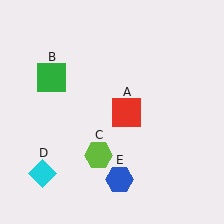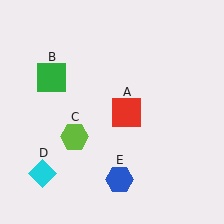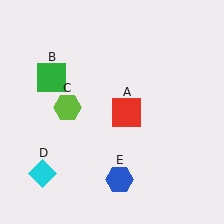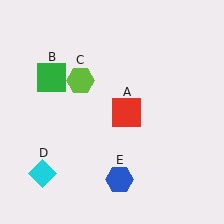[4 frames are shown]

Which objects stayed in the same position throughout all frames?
Red square (object A) and green square (object B) and cyan diamond (object D) and blue hexagon (object E) remained stationary.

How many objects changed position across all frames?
1 object changed position: lime hexagon (object C).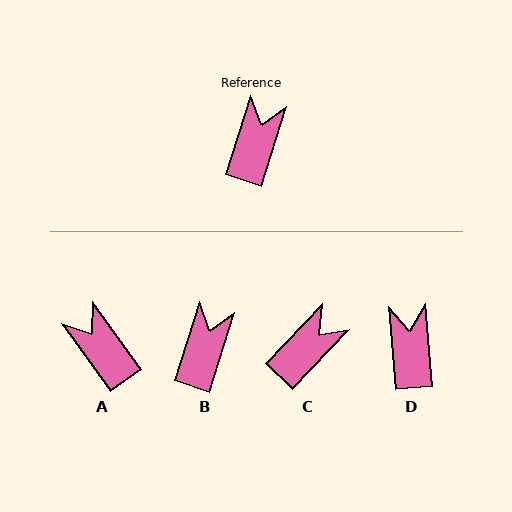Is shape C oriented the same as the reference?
No, it is off by about 26 degrees.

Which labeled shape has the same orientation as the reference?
B.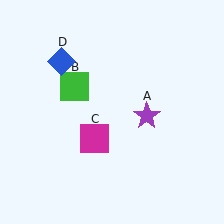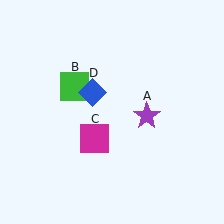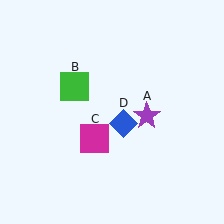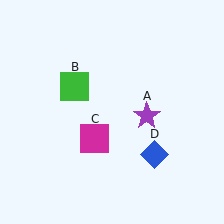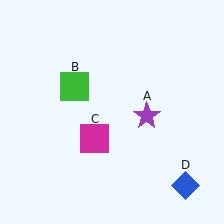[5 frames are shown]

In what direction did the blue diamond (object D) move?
The blue diamond (object D) moved down and to the right.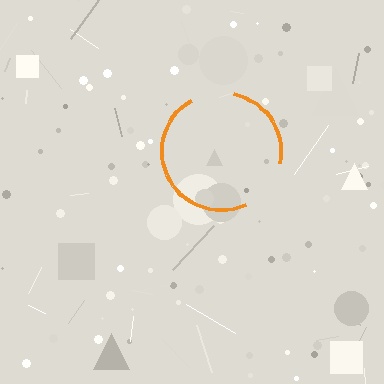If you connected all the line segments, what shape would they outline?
They would outline a circle.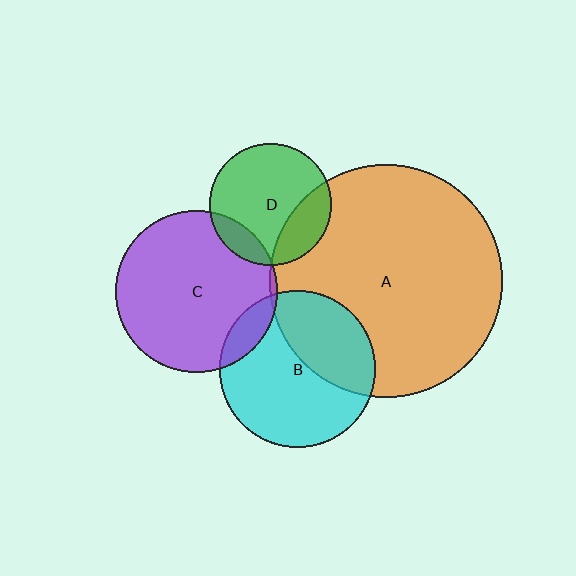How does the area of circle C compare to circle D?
Approximately 1.8 times.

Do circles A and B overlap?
Yes.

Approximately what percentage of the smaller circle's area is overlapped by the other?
Approximately 35%.